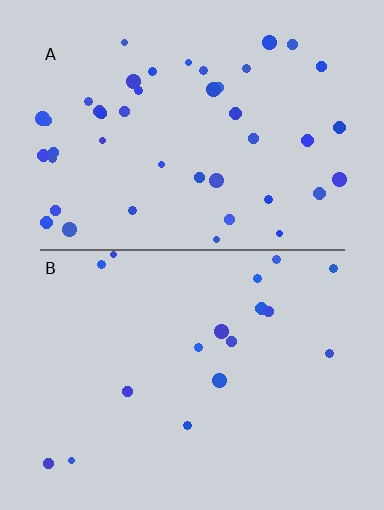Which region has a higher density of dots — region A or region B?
A (the top).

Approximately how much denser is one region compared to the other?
Approximately 2.6× — region A over region B.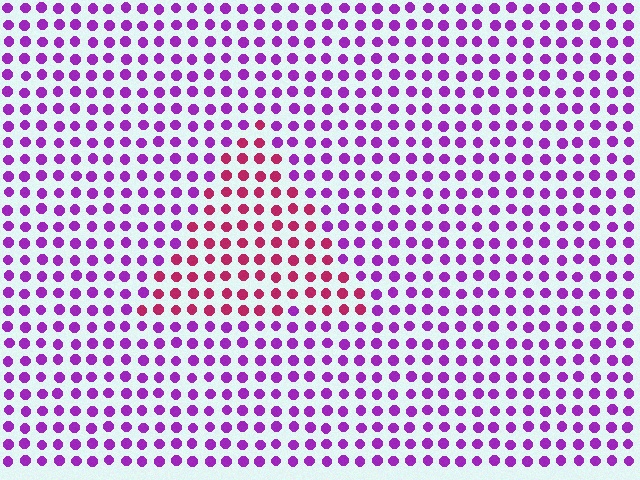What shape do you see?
I see a triangle.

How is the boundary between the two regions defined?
The boundary is defined purely by a slight shift in hue (about 47 degrees). Spacing, size, and orientation are identical on both sides.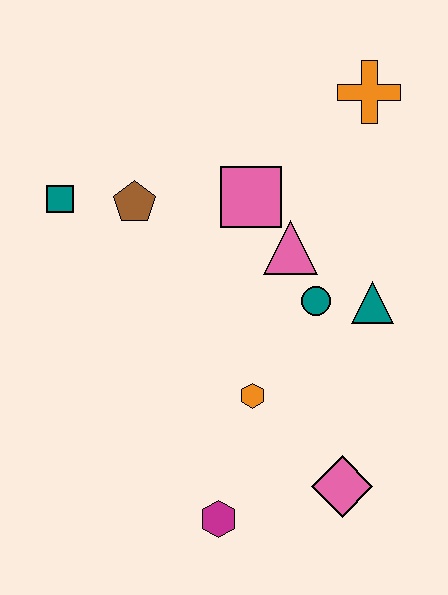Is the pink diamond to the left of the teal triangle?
Yes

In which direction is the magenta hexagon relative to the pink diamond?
The magenta hexagon is to the left of the pink diamond.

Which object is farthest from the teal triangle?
The teal square is farthest from the teal triangle.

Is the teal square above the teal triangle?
Yes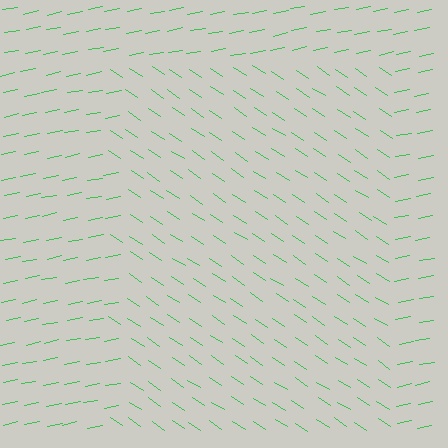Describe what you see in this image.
The image is filled with small green line segments. A rectangle region in the image has lines oriented differently from the surrounding lines, creating a visible texture boundary.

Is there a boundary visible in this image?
Yes, there is a texture boundary formed by a change in line orientation.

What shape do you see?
I see a rectangle.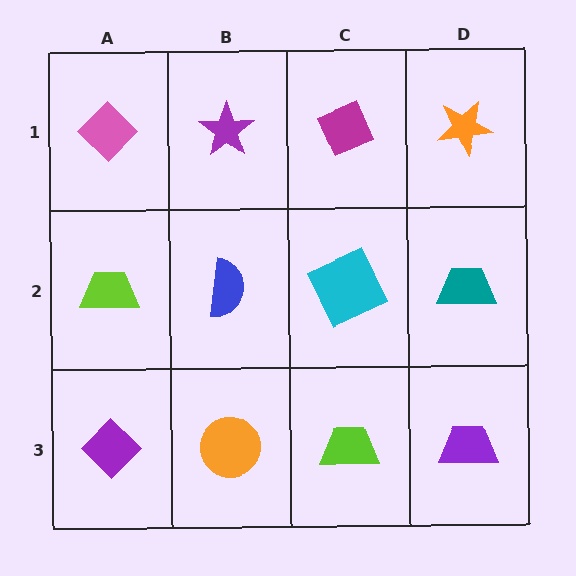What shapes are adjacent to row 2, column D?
An orange star (row 1, column D), a purple trapezoid (row 3, column D), a cyan square (row 2, column C).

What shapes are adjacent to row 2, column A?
A pink diamond (row 1, column A), a purple diamond (row 3, column A), a blue semicircle (row 2, column B).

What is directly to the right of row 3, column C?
A purple trapezoid.